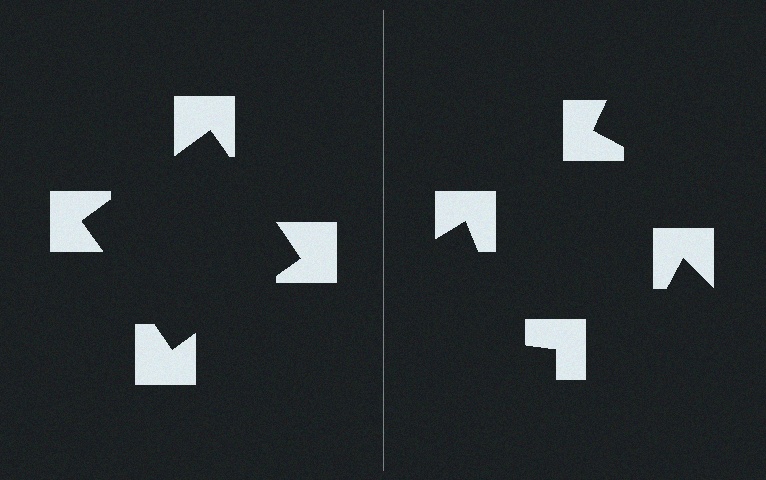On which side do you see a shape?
An illusory square appears on the left side. On the right side the wedge cuts are rotated, so no coherent shape forms.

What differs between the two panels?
The notched squares are positioned identically on both sides; only the wedge orientations differ. On the left they align to a square; on the right they are misaligned.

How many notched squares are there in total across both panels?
8 — 4 on each side.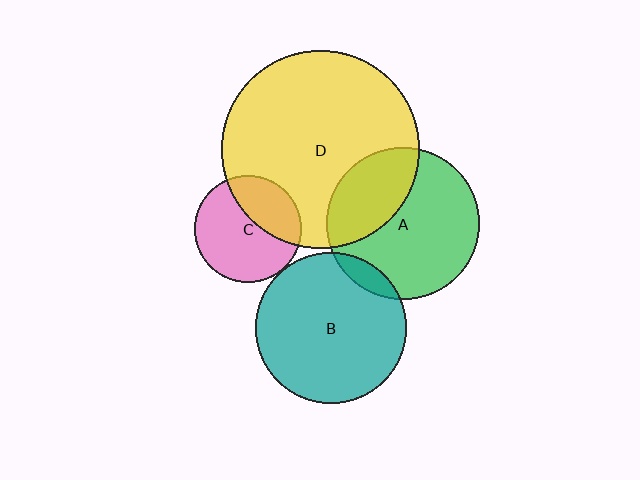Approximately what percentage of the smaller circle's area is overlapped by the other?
Approximately 10%.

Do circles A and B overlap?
Yes.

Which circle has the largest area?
Circle D (yellow).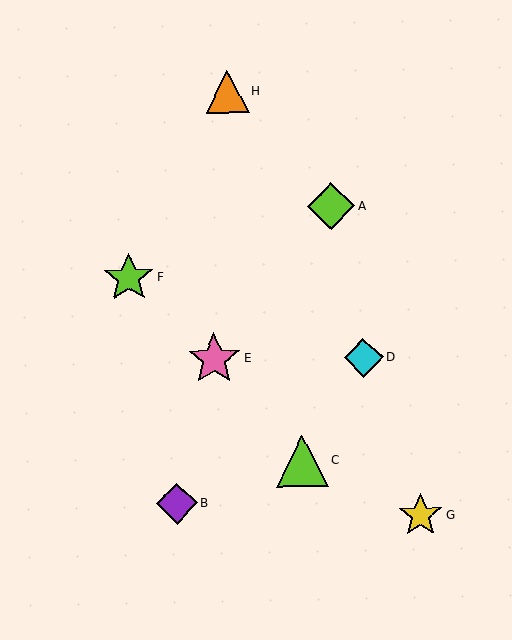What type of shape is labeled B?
Shape B is a purple diamond.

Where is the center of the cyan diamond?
The center of the cyan diamond is at (364, 358).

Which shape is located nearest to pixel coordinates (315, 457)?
The lime triangle (labeled C) at (302, 461) is nearest to that location.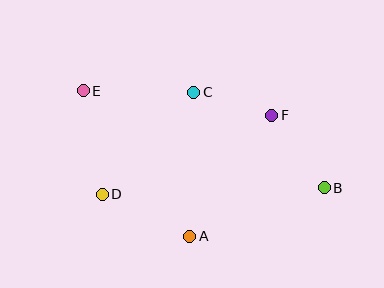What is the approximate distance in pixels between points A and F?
The distance between A and F is approximately 146 pixels.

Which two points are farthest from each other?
Points B and E are farthest from each other.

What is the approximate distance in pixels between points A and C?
The distance between A and C is approximately 144 pixels.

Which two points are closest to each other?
Points C and F are closest to each other.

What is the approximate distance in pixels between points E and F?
The distance between E and F is approximately 190 pixels.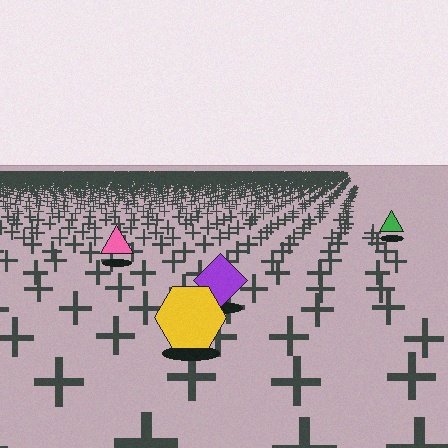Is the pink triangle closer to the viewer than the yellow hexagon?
No. The yellow hexagon is closer — you can tell from the texture gradient: the ground texture is coarser near it.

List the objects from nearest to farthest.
From nearest to farthest: the yellow hexagon, the purple diamond, the pink triangle, the green triangle.